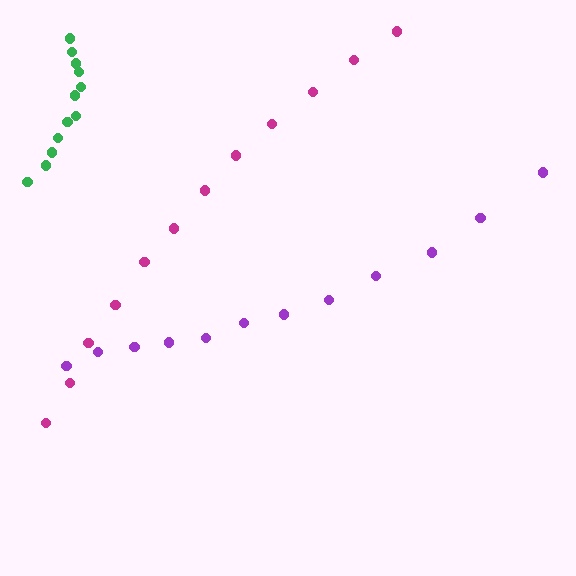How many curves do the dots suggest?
There are 3 distinct paths.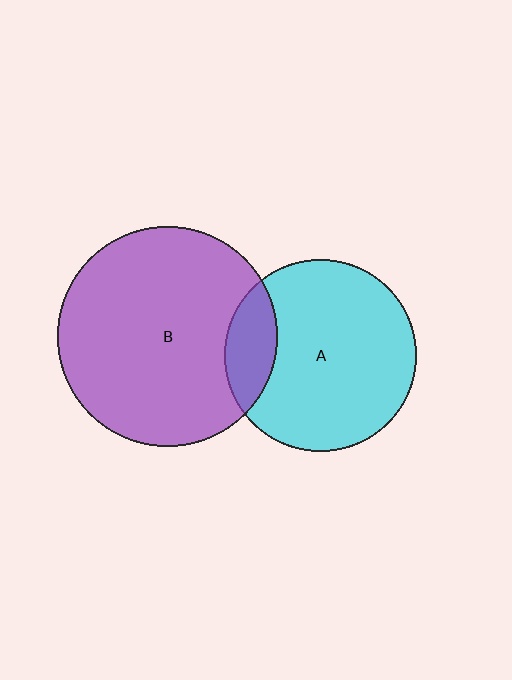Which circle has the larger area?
Circle B (purple).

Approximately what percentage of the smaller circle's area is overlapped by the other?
Approximately 15%.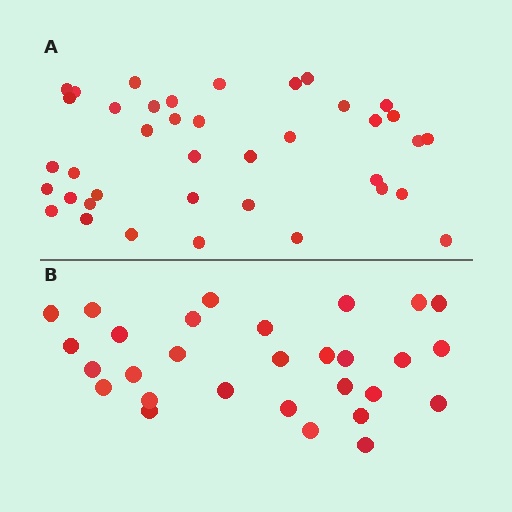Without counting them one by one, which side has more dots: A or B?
Region A (the top region) has more dots.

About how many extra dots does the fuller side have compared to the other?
Region A has roughly 10 or so more dots than region B.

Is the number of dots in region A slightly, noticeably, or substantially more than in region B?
Region A has noticeably more, but not dramatically so. The ratio is roughly 1.3 to 1.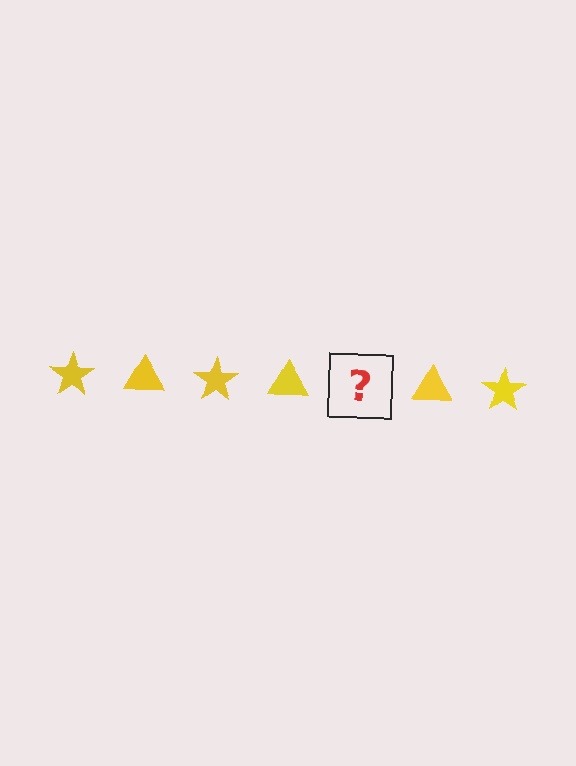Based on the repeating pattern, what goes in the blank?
The blank should be a yellow star.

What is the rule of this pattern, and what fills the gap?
The rule is that the pattern cycles through star, triangle shapes in yellow. The gap should be filled with a yellow star.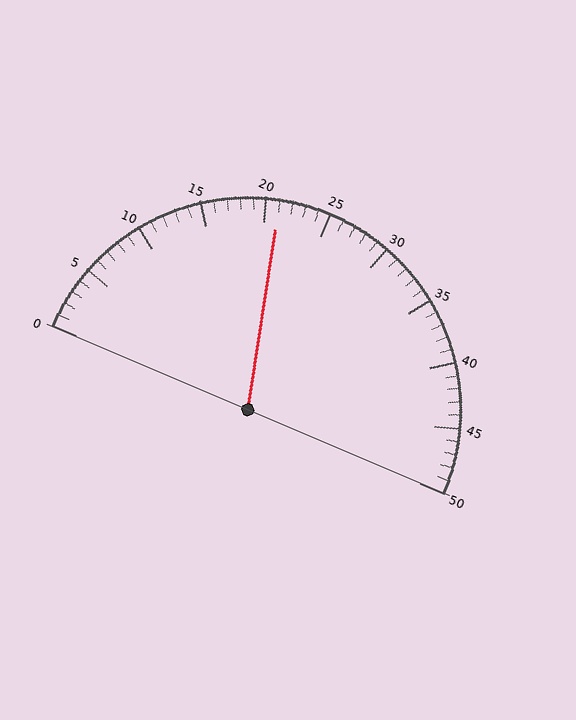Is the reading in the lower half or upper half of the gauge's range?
The reading is in the lower half of the range (0 to 50).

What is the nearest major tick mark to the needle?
The nearest major tick mark is 20.